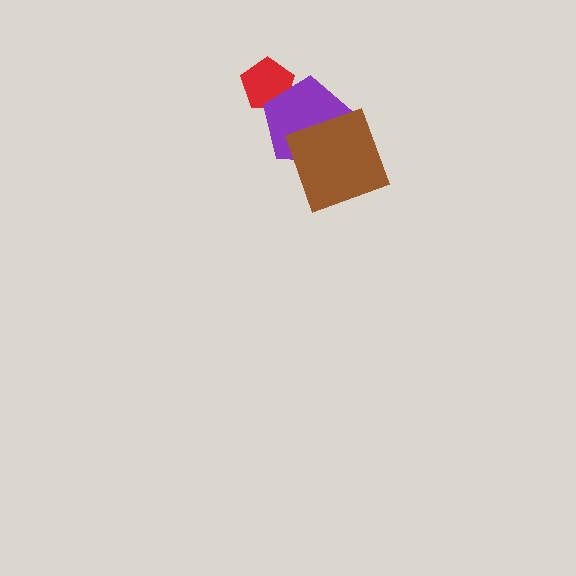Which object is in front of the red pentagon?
The purple pentagon is in front of the red pentagon.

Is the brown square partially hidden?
No, no other shape covers it.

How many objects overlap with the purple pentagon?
2 objects overlap with the purple pentagon.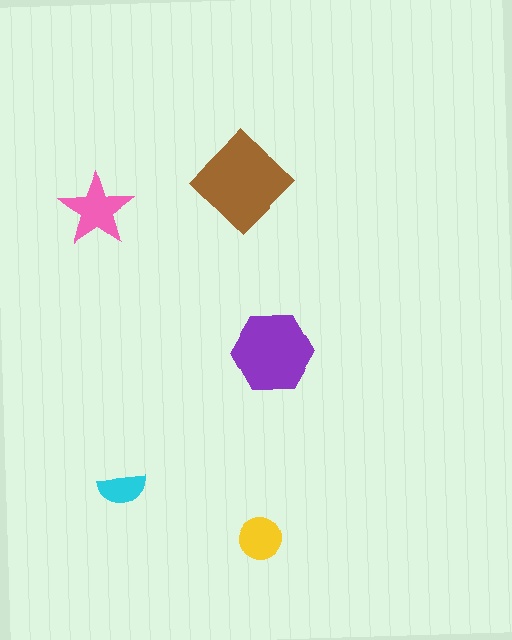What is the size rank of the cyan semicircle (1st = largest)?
5th.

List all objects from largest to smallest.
The brown diamond, the purple hexagon, the pink star, the yellow circle, the cyan semicircle.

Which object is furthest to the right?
The purple hexagon is rightmost.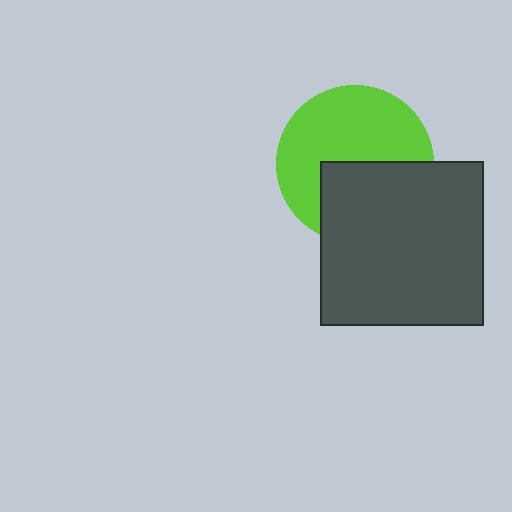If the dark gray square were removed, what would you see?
You would see the complete lime circle.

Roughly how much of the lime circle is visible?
About half of it is visible (roughly 60%).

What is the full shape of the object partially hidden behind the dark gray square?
The partially hidden object is a lime circle.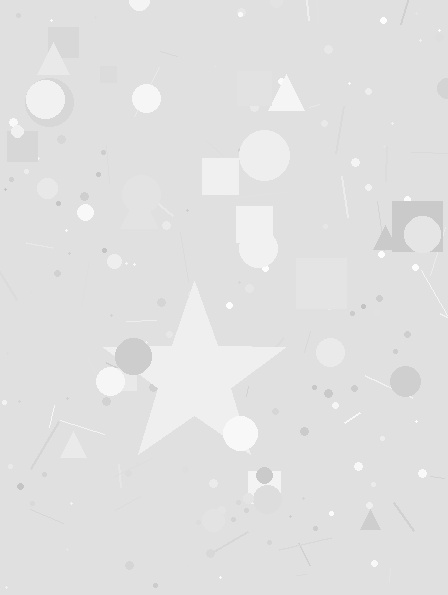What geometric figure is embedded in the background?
A star is embedded in the background.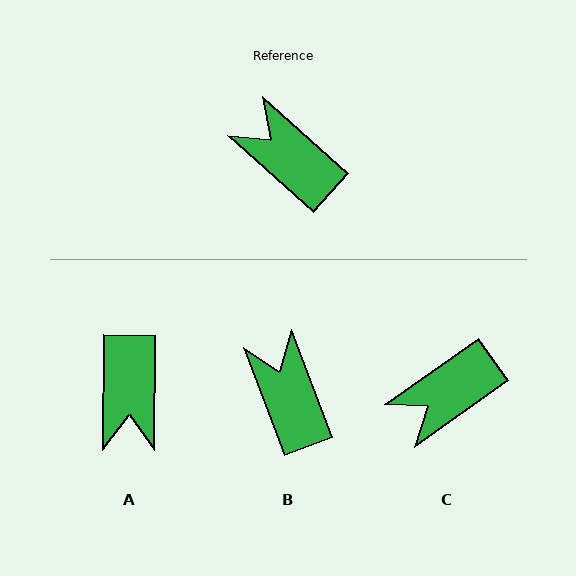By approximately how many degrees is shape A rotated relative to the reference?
Approximately 131 degrees counter-clockwise.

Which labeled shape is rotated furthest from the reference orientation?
A, about 131 degrees away.